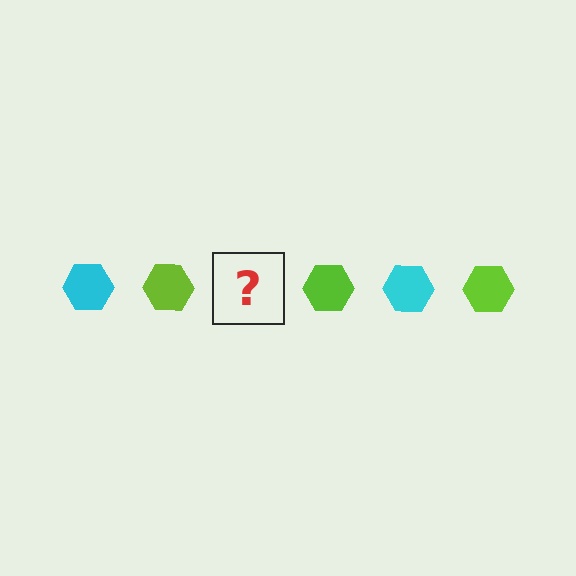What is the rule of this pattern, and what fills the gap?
The rule is that the pattern cycles through cyan, lime hexagons. The gap should be filled with a cyan hexagon.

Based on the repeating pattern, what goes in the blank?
The blank should be a cyan hexagon.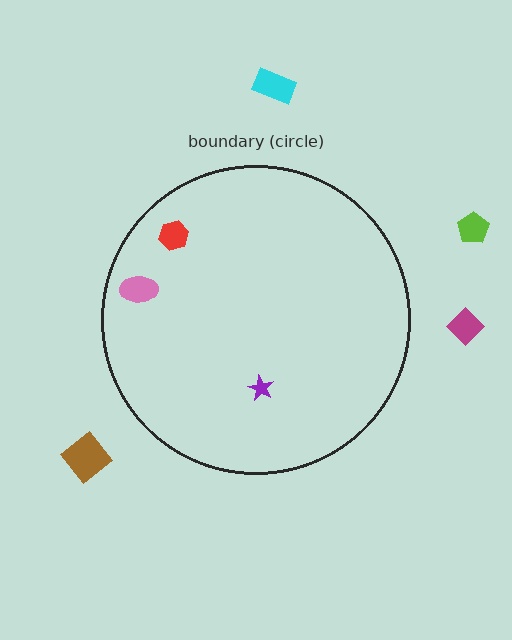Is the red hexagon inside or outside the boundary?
Inside.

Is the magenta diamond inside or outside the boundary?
Outside.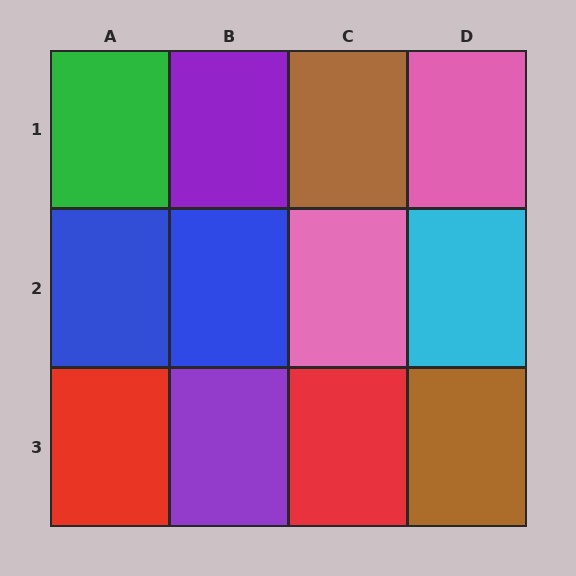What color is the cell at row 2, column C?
Pink.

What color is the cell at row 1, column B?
Purple.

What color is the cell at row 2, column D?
Cyan.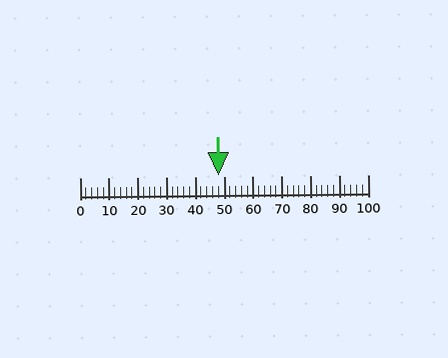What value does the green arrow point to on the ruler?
The green arrow points to approximately 48.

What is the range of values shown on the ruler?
The ruler shows values from 0 to 100.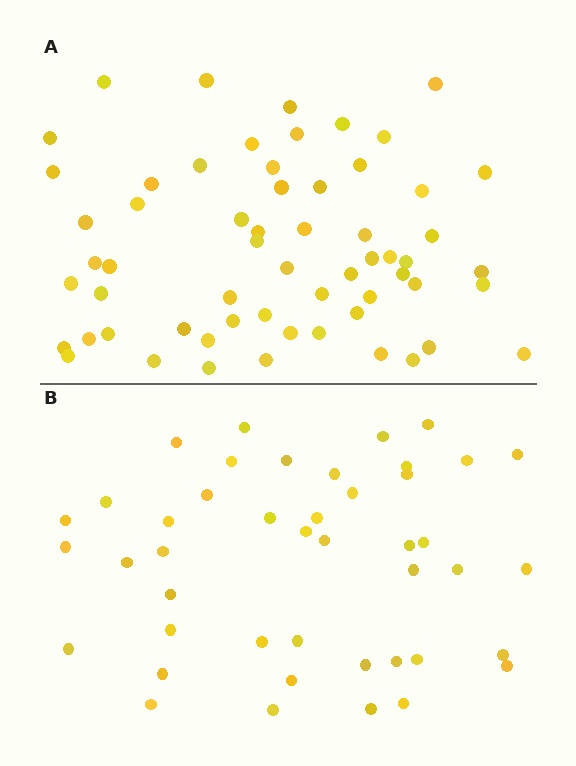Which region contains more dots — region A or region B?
Region A (the top region) has more dots.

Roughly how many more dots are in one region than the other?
Region A has approximately 15 more dots than region B.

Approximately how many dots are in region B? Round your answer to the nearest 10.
About 40 dots. (The exact count is 44, which rounds to 40.)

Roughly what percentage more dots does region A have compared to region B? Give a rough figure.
About 35% more.